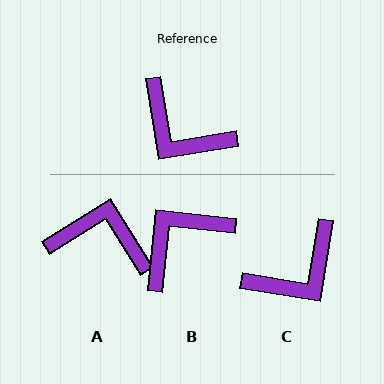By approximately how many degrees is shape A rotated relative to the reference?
Approximately 157 degrees clockwise.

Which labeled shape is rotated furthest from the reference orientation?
A, about 157 degrees away.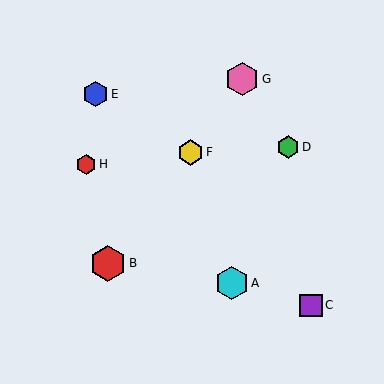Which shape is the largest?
The red hexagon (labeled B) is the largest.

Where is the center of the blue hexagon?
The center of the blue hexagon is at (96, 94).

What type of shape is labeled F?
Shape F is a yellow hexagon.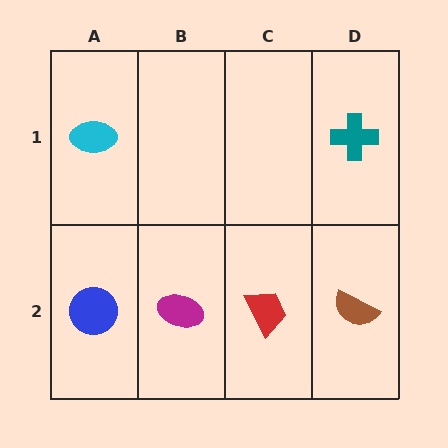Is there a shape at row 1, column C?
No, that cell is empty.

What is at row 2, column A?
A blue circle.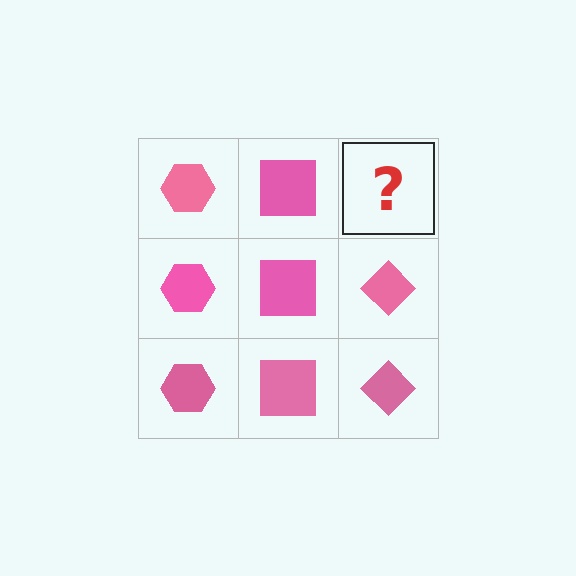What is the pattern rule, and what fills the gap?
The rule is that each column has a consistent shape. The gap should be filled with a pink diamond.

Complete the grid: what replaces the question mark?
The question mark should be replaced with a pink diamond.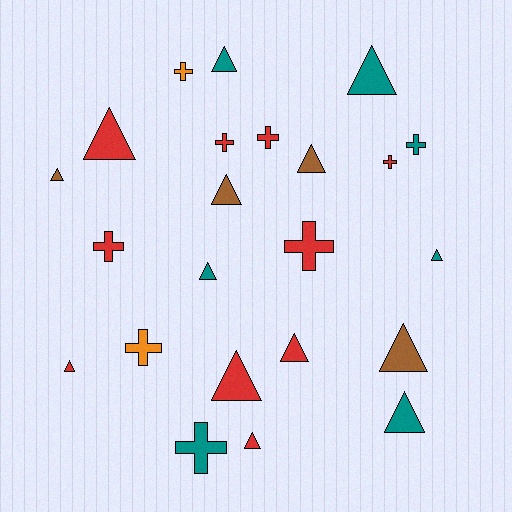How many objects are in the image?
There are 23 objects.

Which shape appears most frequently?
Triangle, with 14 objects.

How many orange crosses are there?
There are 2 orange crosses.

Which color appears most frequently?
Red, with 10 objects.